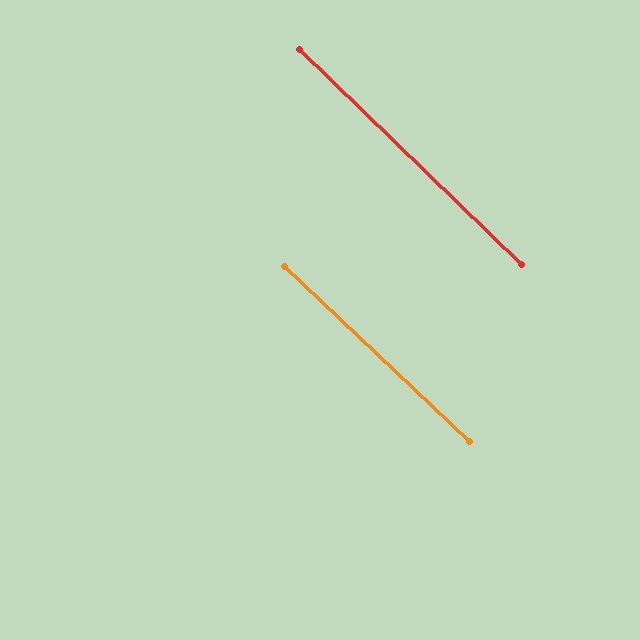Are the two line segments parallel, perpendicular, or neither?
Parallel — their directions differ by only 0.4°.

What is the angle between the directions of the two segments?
Approximately 0 degrees.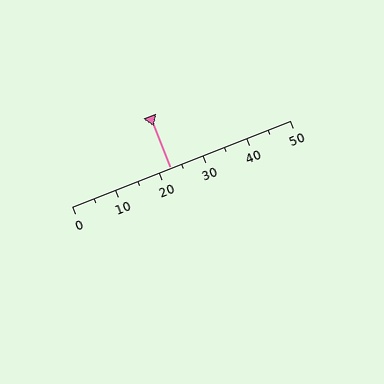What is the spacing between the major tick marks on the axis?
The major ticks are spaced 10 apart.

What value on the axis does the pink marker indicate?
The marker indicates approximately 22.5.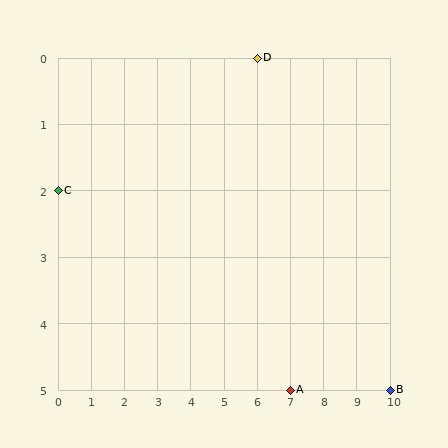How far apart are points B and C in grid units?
Points B and C are 10 columns and 3 rows apart (about 10.4 grid units diagonally).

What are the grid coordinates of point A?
Point A is at grid coordinates (7, 5).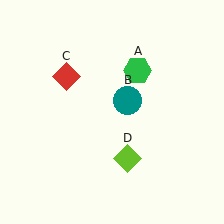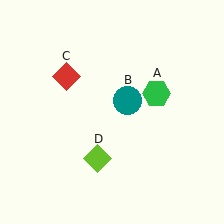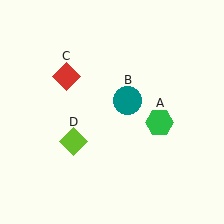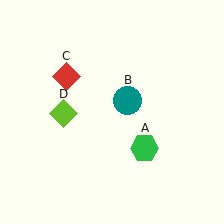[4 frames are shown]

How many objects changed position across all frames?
2 objects changed position: green hexagon (object A), lime diamond (object D).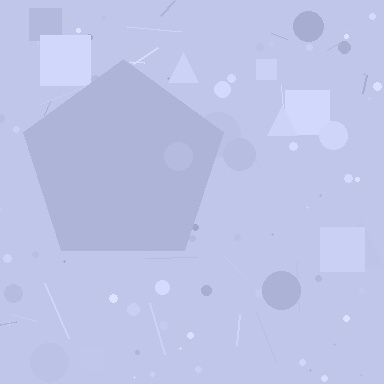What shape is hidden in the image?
A pentagon is hidden in the image.